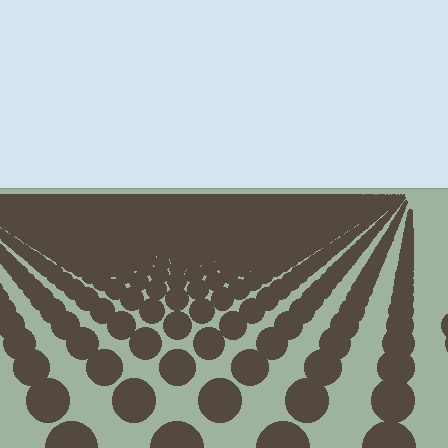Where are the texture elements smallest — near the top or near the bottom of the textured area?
Near the top.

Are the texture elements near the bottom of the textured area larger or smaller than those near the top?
Larger. Near the bottom, elements are closer to the viewer and appear at a bigger on-screen size.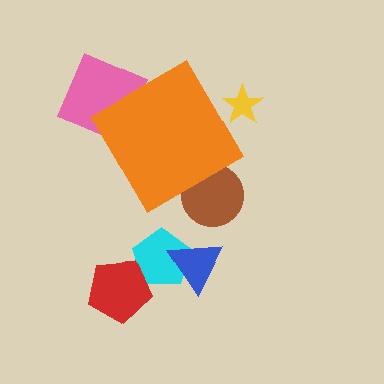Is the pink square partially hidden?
Yes, the pink square is partially hidden behind the orange diamond.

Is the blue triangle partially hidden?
No, the blue triangle is fully visible.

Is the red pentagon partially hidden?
No, the red pentagon is fully visible.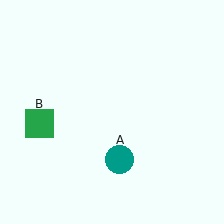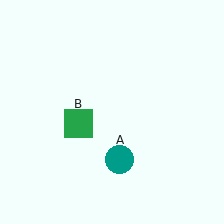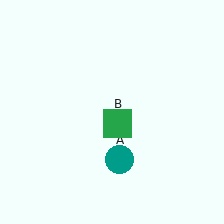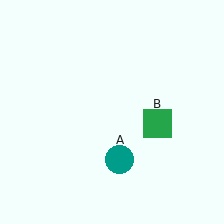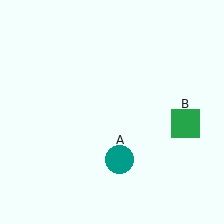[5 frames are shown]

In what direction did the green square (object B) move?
The green square (object B) moved right.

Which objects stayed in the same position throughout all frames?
Teal circle (object A) remained stationary.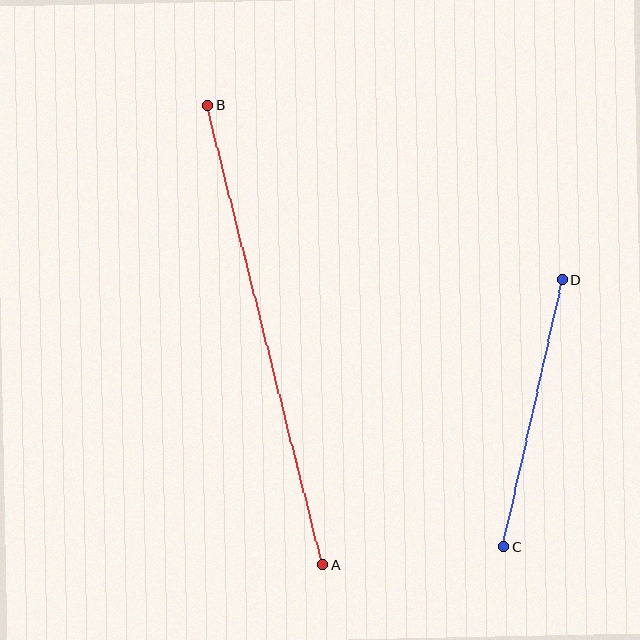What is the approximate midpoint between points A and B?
The midpoint is at approximately (265, 335) pixels.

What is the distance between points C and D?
The distance is approximately 274 pixels.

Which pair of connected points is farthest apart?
Points A and B are farthest apart.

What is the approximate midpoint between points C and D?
The midpoint is at approximately (533, 413) pixels.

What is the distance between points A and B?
The distance is approximately 474 pixels.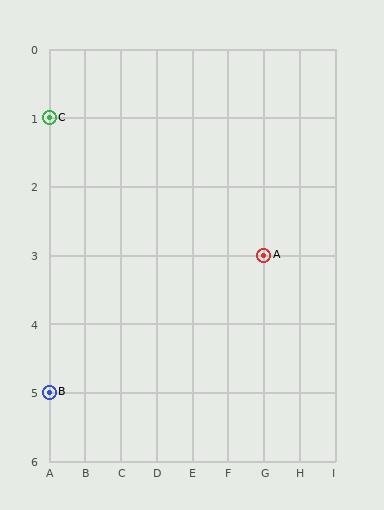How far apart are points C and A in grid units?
Points C and A are 6 columns and 2 rows apart (about 6.3 grid units diagonally).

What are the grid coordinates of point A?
Point A is at grid coordinates (G, 3).